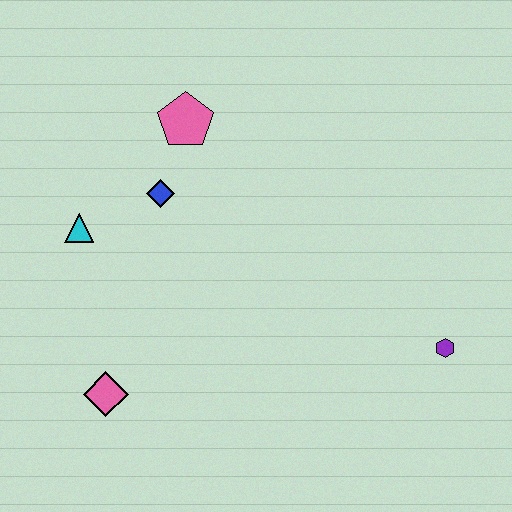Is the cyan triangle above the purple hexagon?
Yes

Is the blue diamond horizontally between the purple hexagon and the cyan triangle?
Yes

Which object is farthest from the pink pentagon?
The purple hexagon is farthest from the pink pentagon.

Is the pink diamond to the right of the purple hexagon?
No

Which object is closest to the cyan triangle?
The blue diamond is closest to the cyan triangle.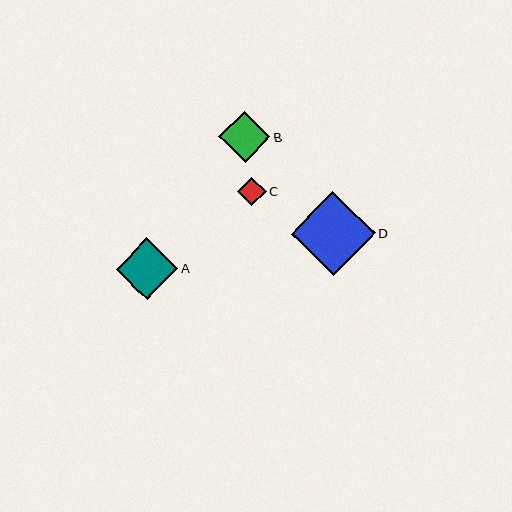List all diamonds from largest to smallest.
From largest to smallest: D, A, B, C.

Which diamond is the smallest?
Diamond C is the smallest with a size of approximately 29 pixels.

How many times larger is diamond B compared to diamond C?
Diamond B is approximately 1.8 times the size of diamond C.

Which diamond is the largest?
Diamond D is the largest with a size of approximately 83 pixels.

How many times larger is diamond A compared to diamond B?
Diamond A is approximately 1.2 times the size of diamond B.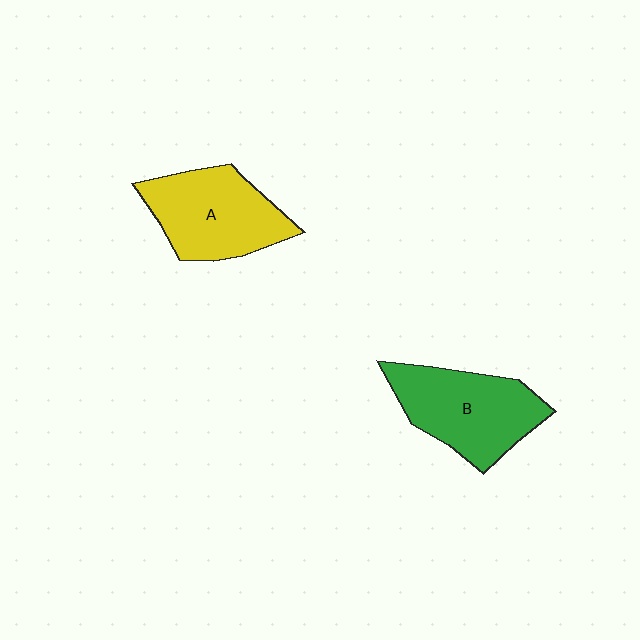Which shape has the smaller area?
Shape A (yellow).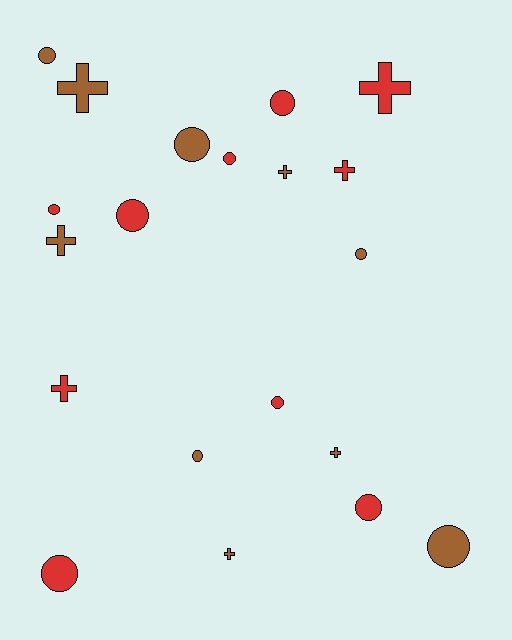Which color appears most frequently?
Brown, with 10 objects.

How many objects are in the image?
There are 20 objects.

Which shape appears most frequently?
Circle, with 12 objects.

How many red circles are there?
There are 7 red circles.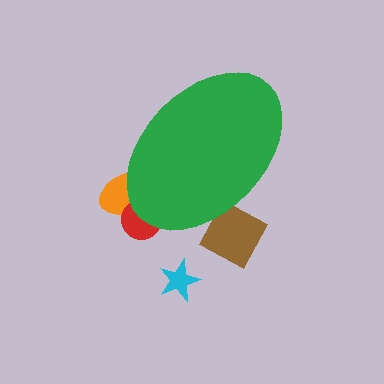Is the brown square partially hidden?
Yes, the brown square is partially hidden behind the green ellipse.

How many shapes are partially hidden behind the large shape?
3 shapes are partially hidden.